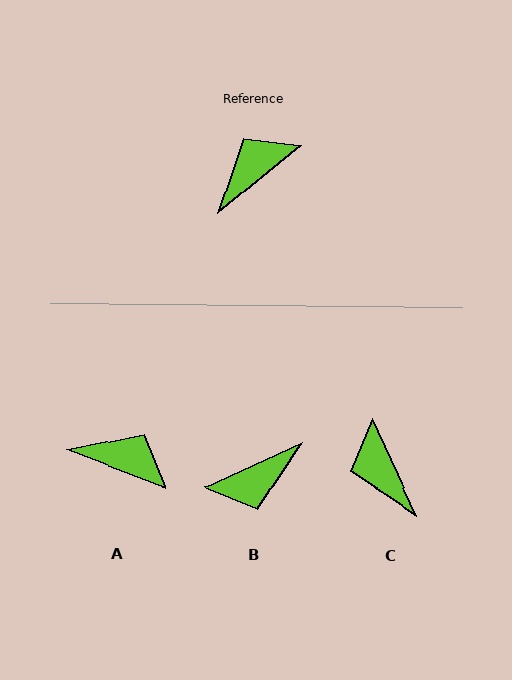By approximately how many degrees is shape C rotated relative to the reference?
Approximately 75 degrees counter-clockwise.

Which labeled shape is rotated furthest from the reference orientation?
B, about 165 degrees away.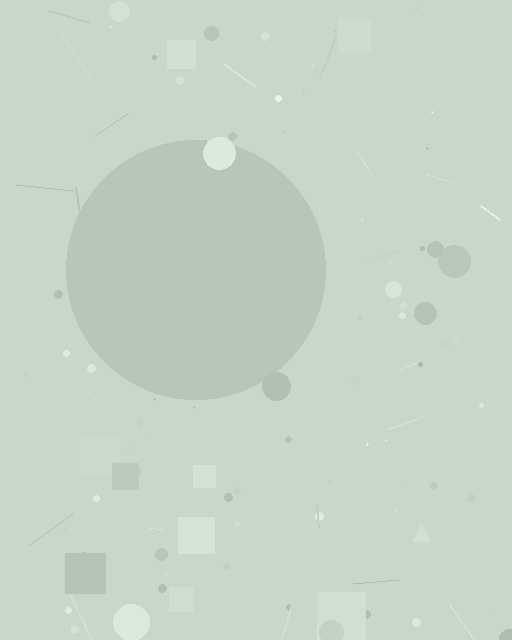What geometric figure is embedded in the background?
A circle is embedded in the background.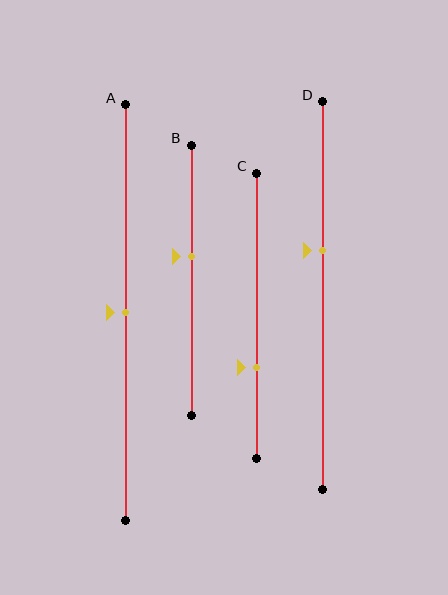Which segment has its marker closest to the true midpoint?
Segment A has its marker closest to the true midpoint.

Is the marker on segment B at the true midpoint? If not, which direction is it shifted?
No, the marker on segment B is shifted upward by about 9% of the segment length.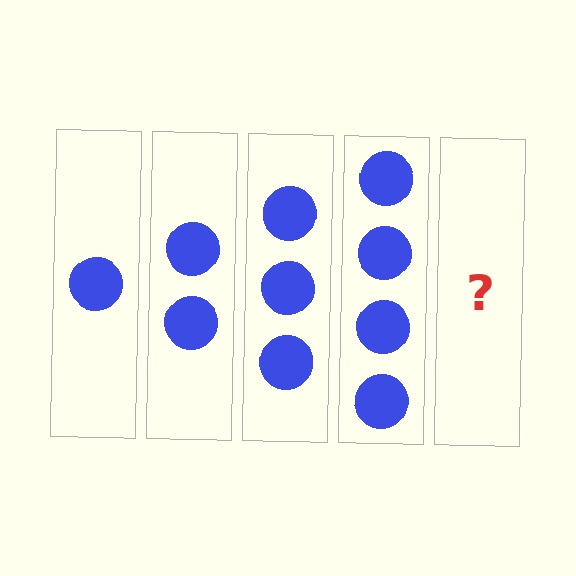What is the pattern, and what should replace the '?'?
The pattern is that each step adds one more circle. The '?' should be 5 circles.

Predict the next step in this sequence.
The next step is 5 circles.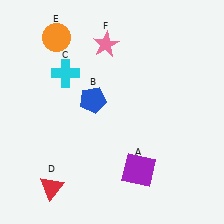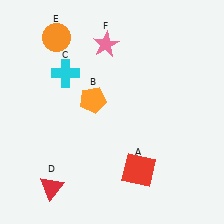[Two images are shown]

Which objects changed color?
A changed from purple to red. B changed from blue to orange.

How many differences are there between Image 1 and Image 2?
There are 2 differences between the two images.